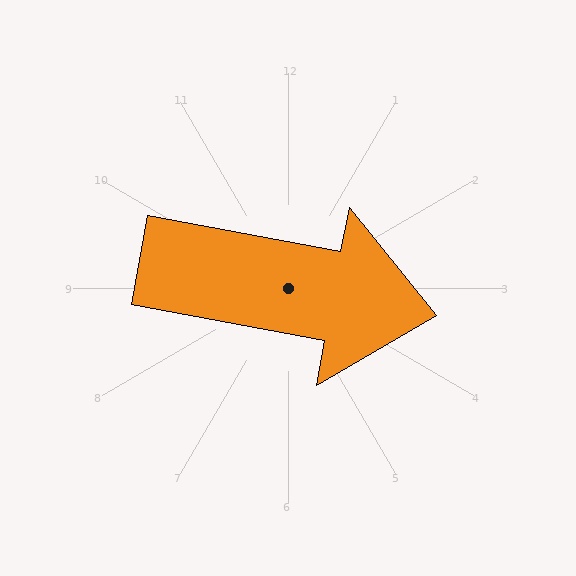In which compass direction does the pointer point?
East.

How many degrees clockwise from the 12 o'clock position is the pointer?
Approximately 101 degrees.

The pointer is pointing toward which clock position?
Roughly 3 o'clock.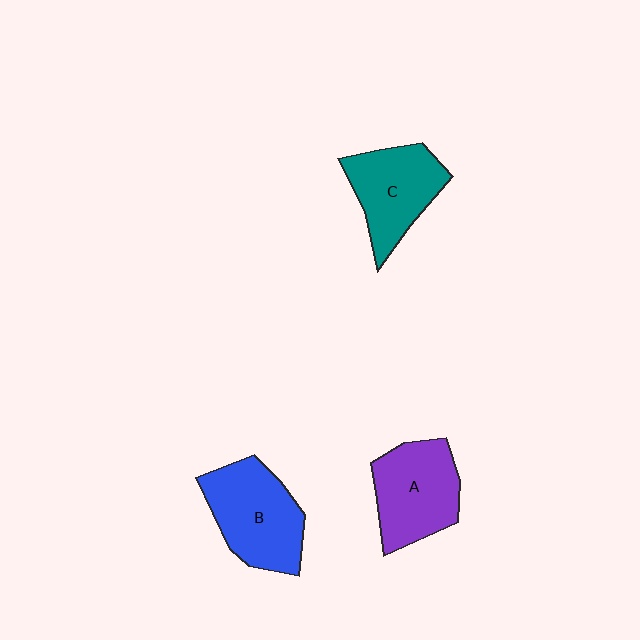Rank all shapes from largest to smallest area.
From largest to smallest: B (blue), A (purple), C (teal).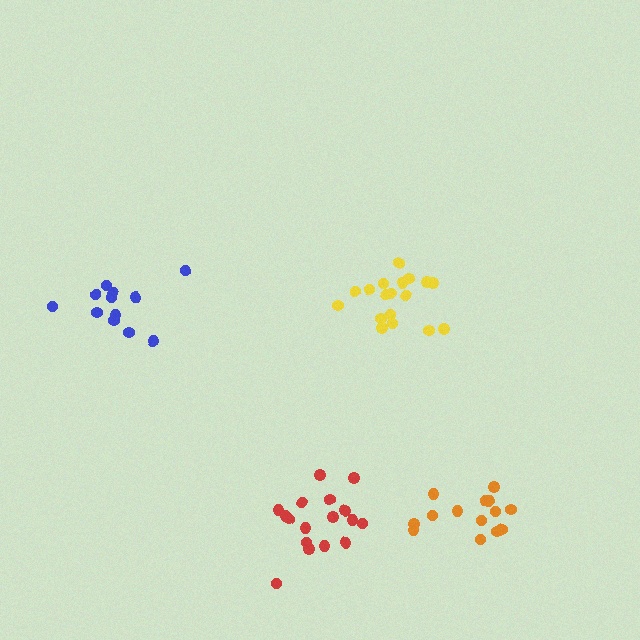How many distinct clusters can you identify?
There are 4 distinct clusters.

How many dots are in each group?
Group 1: 18 dots, Group 2: 17 dots, Group 3: 12 dots, Group 4: 14 dots (61 total).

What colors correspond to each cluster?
The clusters are colored: yellow, red, blue, orange.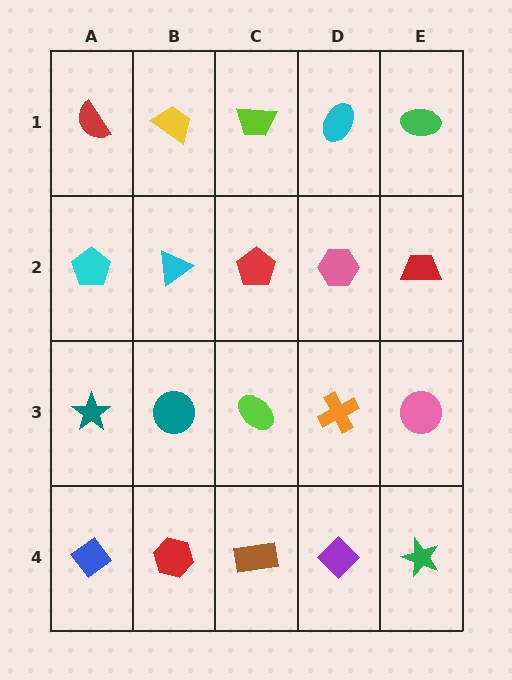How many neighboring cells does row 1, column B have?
3.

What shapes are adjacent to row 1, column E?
A red trapezoid (row 2, column E), a cyan ellipse (row 1, column D).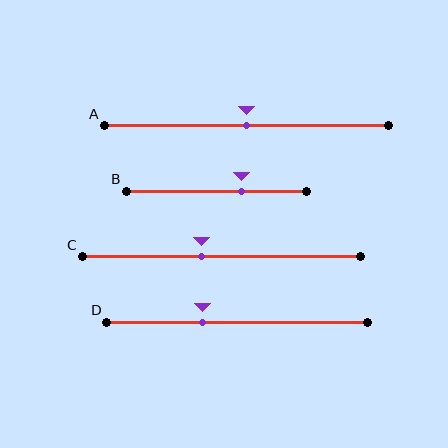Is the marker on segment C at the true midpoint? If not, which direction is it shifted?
No, the marker on segment C is shifted to the left by about 7% of the segment length.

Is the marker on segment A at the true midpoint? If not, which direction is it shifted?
Yes, the marker on segment A is at the true midpoint.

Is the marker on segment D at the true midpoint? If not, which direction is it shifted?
No, the marker on segment D is shifted to the left by about 13% of the segment length.